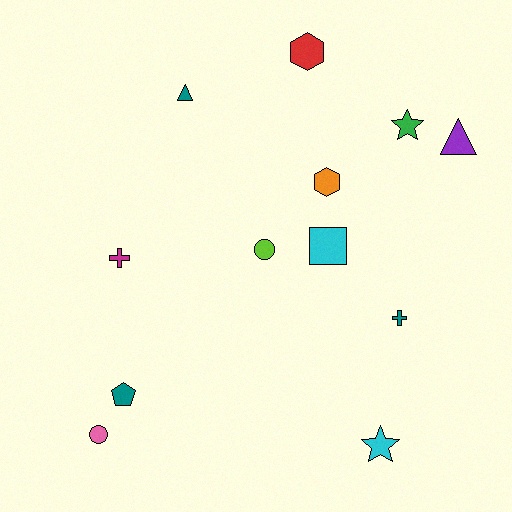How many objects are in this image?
There are 12 objects.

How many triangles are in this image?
There are 2 triangles.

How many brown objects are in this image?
There are no brown objects.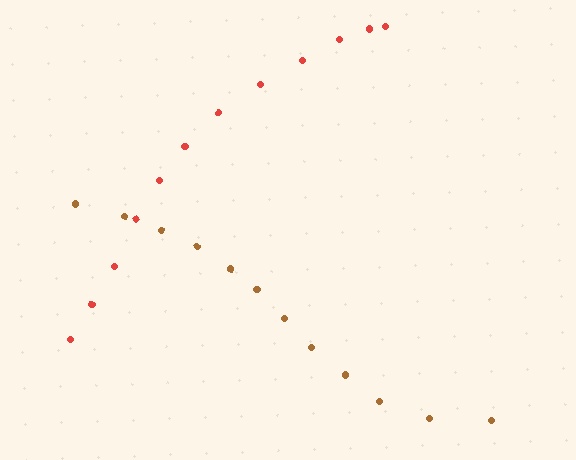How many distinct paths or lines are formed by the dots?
There are 2 distinct paths.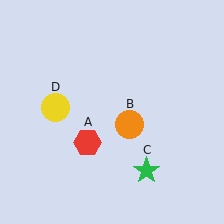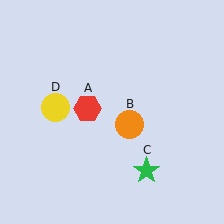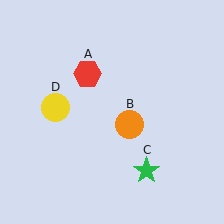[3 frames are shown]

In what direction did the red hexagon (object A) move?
The red hexagon (object A) moved up.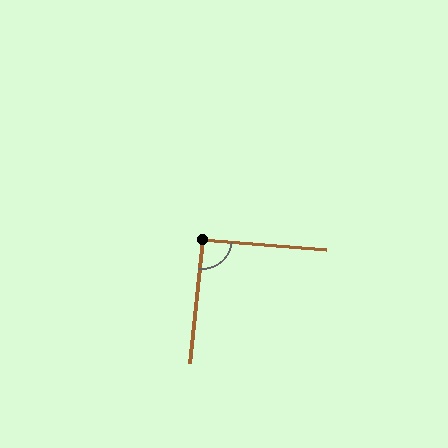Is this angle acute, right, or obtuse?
It is approximately a right angle.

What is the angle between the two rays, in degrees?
Approximately 91 degrees.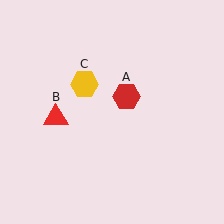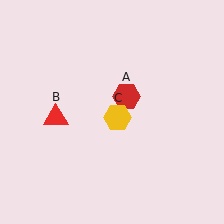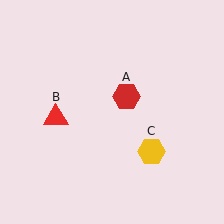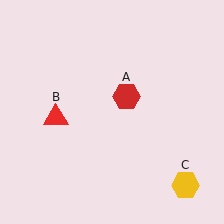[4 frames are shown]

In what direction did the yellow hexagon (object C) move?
The yellow hexagon (object C) moved down and to the right.